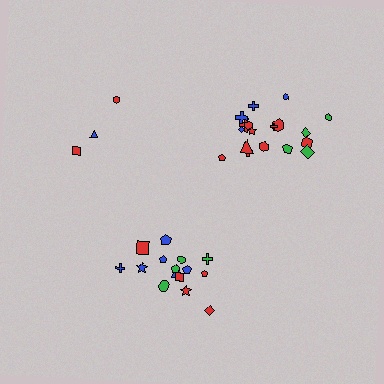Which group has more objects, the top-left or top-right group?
The top-right group.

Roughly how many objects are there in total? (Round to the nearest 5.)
Roughly 35 objects in total.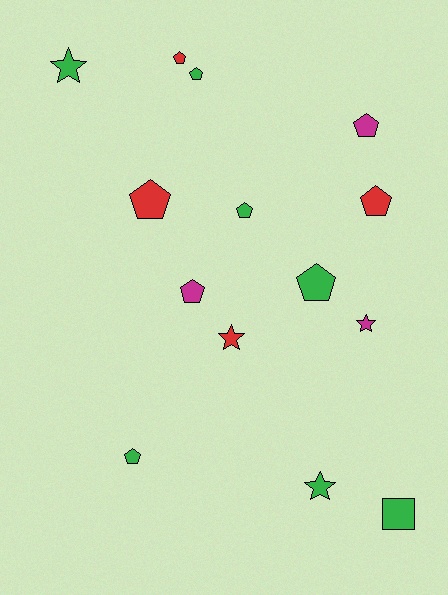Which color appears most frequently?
Green, with 7 objects.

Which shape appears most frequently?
Pentagon, with 9 objects.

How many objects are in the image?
There are 14 objects.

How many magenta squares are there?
There are no magenta squares.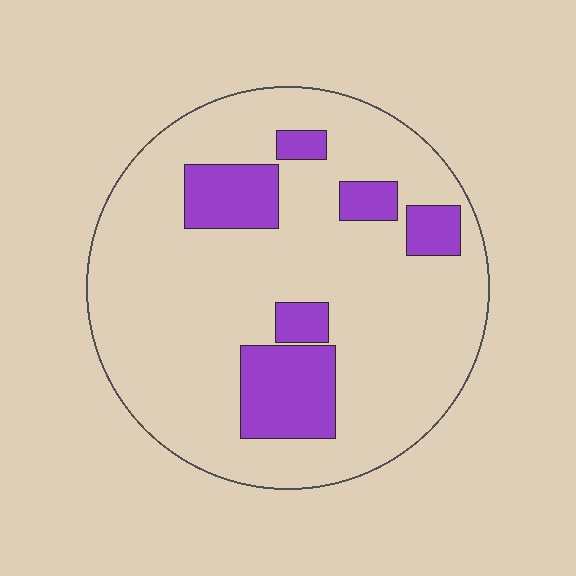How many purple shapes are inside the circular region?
6.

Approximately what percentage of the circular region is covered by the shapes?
Approximately 20%.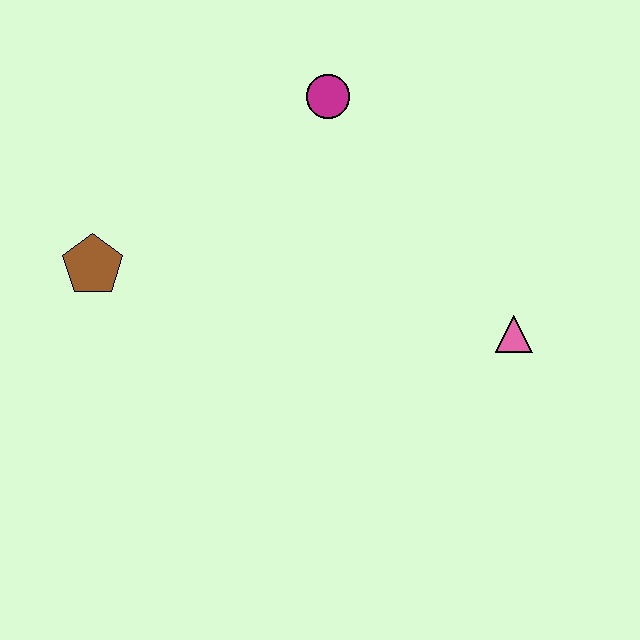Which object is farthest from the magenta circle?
The pink triangle is farthest from the magenta circle.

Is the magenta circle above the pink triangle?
Yes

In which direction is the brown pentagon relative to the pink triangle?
The brown pentagon is to the left of the pink triangle.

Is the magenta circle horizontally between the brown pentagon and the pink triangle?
Yes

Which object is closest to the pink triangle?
The magenta circle is closest to the pink triangle.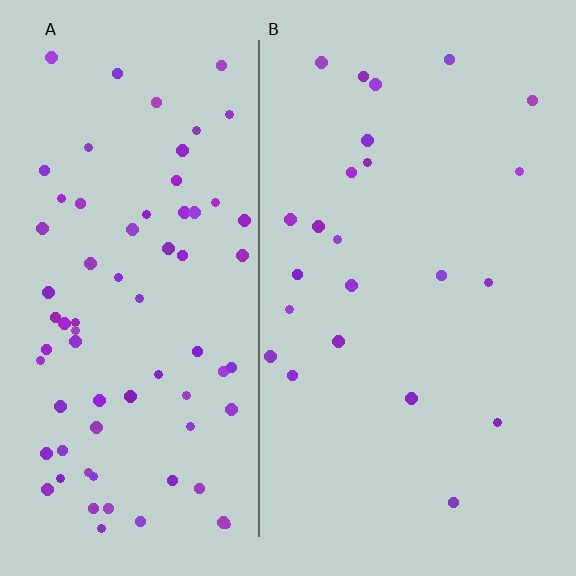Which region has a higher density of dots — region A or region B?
A (the left).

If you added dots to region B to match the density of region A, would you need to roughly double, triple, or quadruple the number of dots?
Approximately triple.